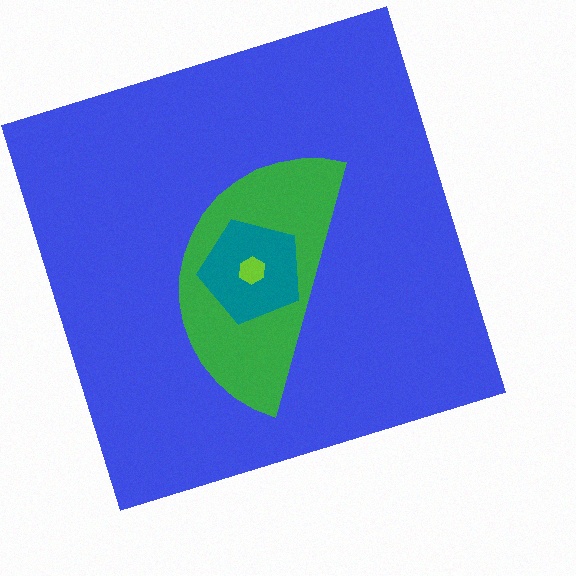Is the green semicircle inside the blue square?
Yes.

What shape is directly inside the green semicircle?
The teal pentagon.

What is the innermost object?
The lime hexagon.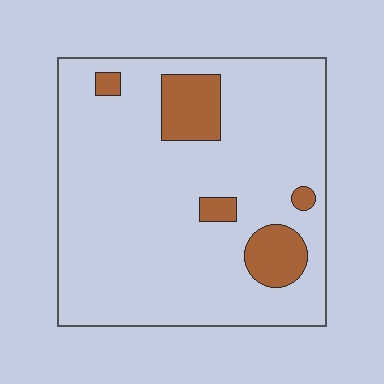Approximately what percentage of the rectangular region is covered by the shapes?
Approximately 15%.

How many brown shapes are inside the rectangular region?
5.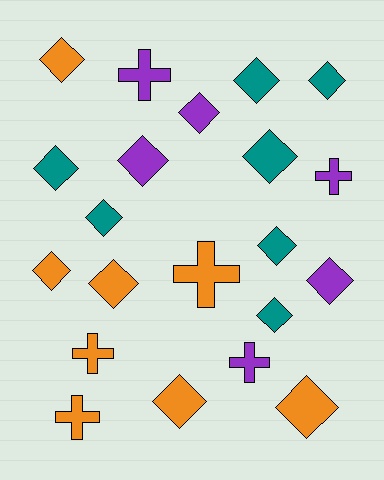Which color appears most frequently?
Orange, with 8 objects.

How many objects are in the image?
There are 21 objects.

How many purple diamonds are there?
There are 3 purple diamonds.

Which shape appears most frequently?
Diamond, with 15 objects.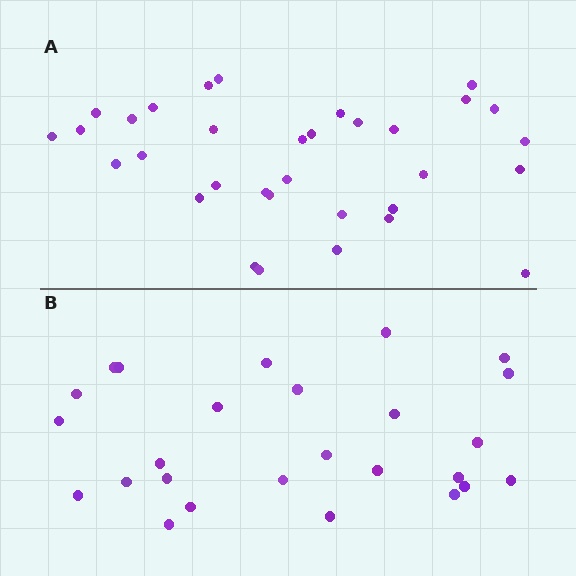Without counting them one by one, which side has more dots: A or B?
Region A (the top region) has more dots.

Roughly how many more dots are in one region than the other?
Region A has roughly 8 or so more dots than region B.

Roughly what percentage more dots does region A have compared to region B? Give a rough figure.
About 25% more.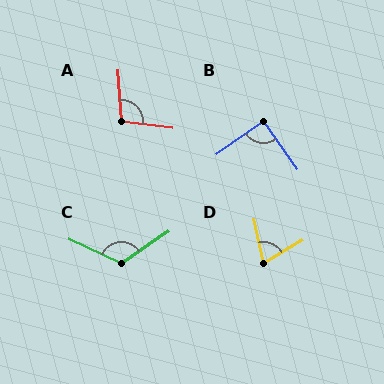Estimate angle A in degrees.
Approximately 102 degrees.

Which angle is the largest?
C, at approximately 121 degrees.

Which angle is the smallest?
D, at approximately 71 degrees.